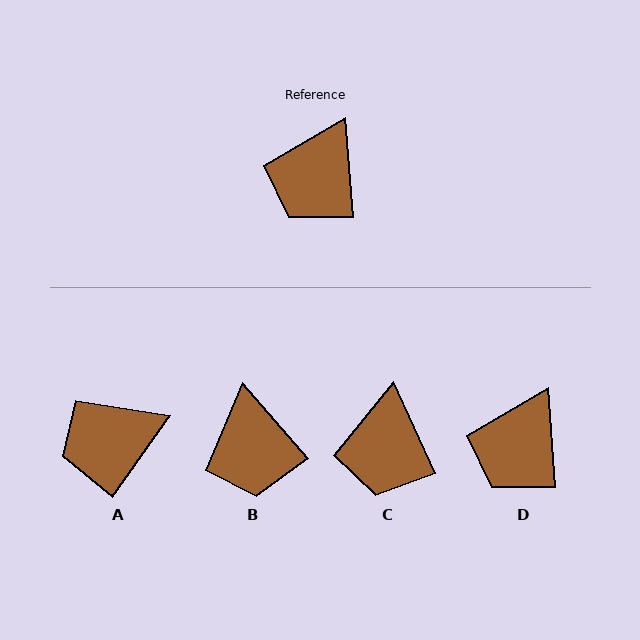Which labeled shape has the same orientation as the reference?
D.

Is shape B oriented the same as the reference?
No, it is off by about 37 degrees.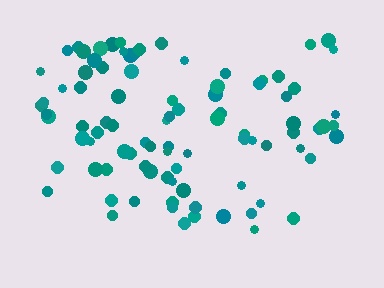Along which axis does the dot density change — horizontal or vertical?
Vertical.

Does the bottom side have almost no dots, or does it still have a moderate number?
Still a moderate number, just noticeably fewer than the top.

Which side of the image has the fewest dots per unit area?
The bottom.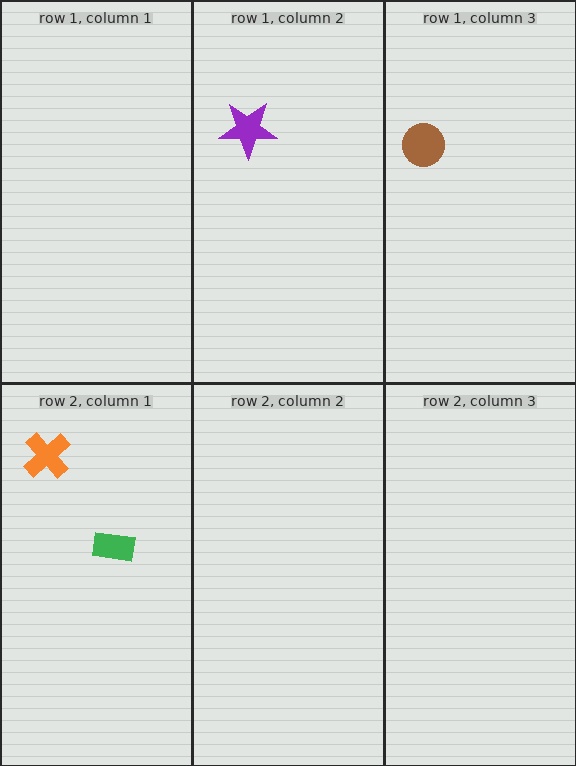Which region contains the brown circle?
The row 1, column 3 region.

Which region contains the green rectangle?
The row 2, column 1 region.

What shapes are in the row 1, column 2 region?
The purple star.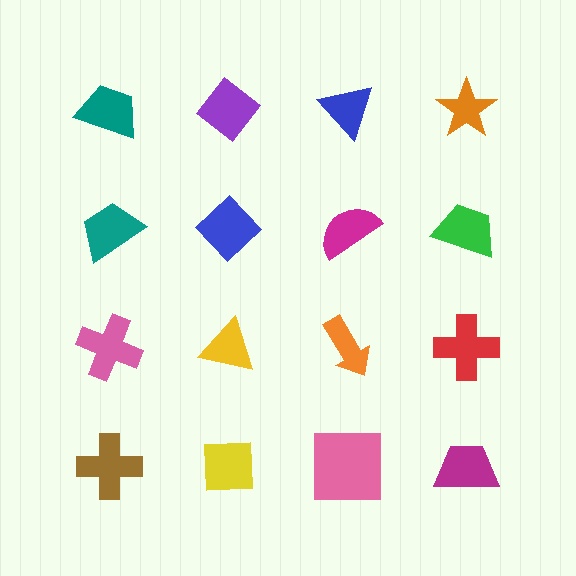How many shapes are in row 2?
4 shapes.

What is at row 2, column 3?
A magenta semicircle.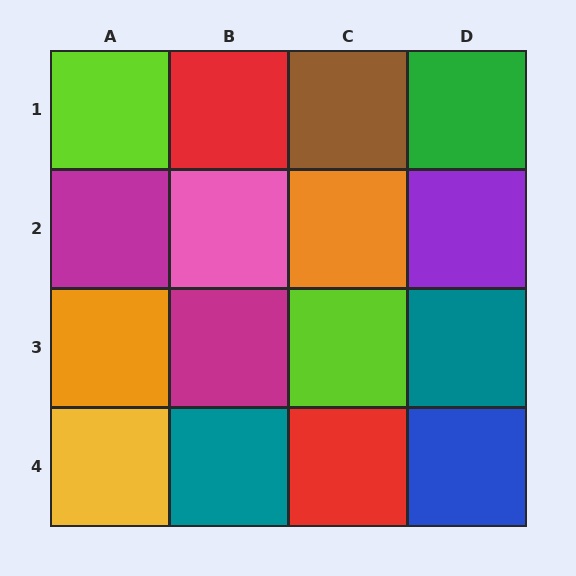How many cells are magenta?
2 cells are magenta.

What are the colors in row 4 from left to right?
Yellow, teal, red, blue.